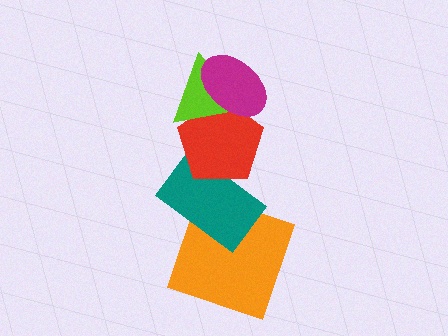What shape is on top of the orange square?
The teal rectangle is on top of the orange square.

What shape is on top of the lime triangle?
The magenta ellipse is on top of the lime triangle.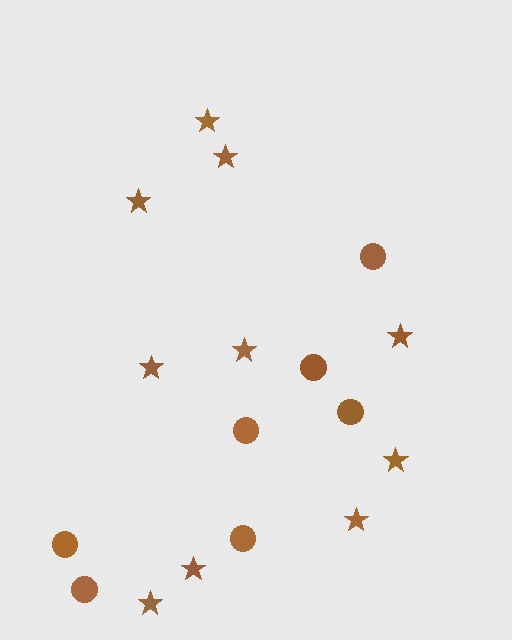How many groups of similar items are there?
There are 2 groups: one group of stars (10) and one group of circles (7).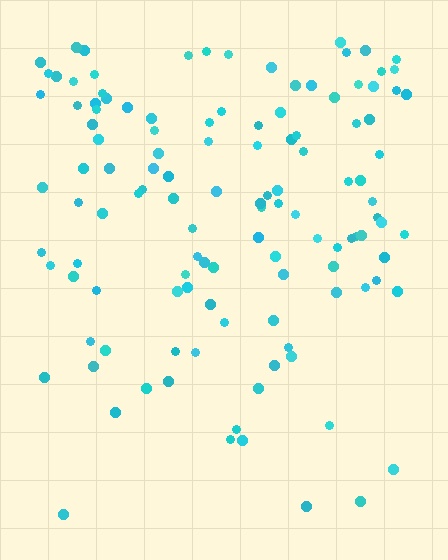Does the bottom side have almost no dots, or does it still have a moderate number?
Still a moderate number, just noticeably fewer than the top.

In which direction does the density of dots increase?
From bottom to top, with the top side densest.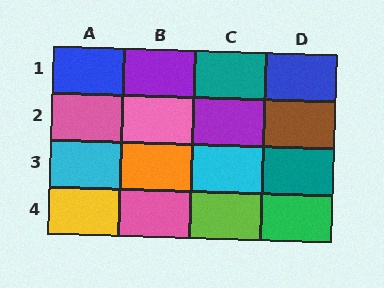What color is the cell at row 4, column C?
Lime.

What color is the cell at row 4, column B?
Pink.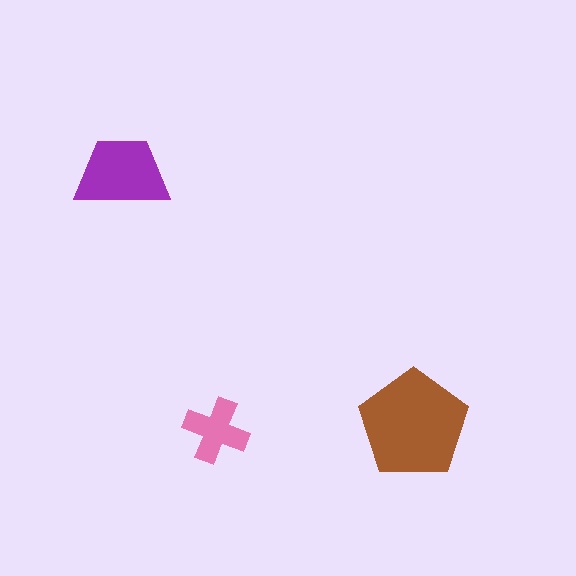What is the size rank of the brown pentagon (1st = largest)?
1st.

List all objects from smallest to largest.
The pink cross, the purple trapezoid, the brown pentagon.